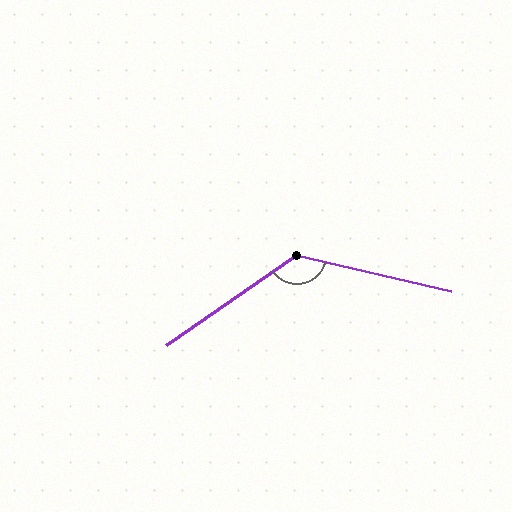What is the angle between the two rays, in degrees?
Approximately 133 degrees.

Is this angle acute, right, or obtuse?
It is obtuse.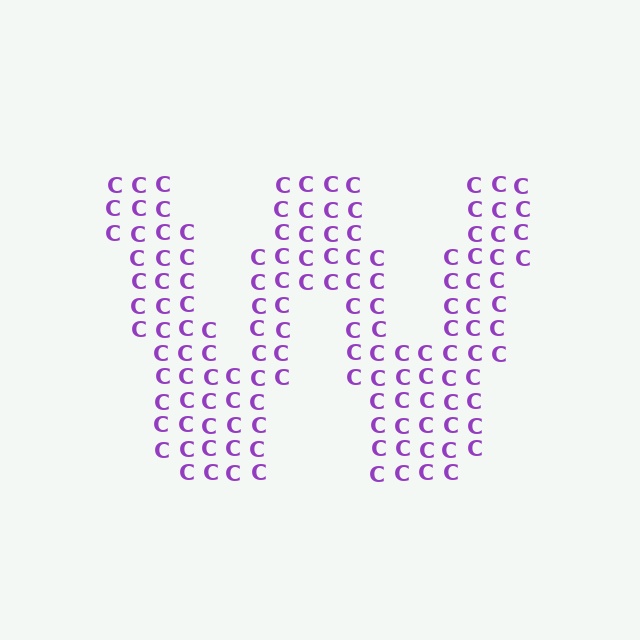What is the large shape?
The large shape is the letter W.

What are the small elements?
The small elements are letter C's.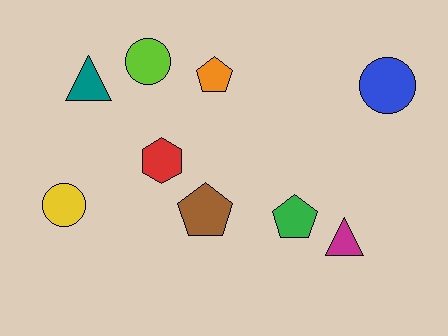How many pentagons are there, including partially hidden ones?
There are 3 pentagons.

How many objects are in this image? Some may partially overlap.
There are 9 objects.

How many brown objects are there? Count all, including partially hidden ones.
There is 1 brown object.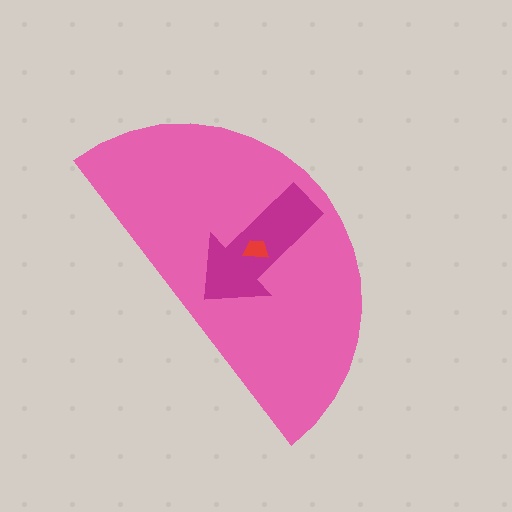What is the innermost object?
The red trapezoid.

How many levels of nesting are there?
3.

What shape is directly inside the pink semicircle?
The magenta arrow.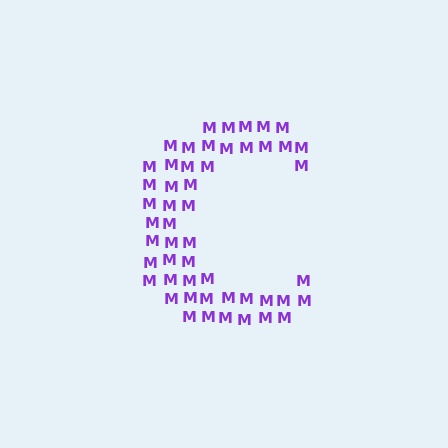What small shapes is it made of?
It is made of small letter M's.